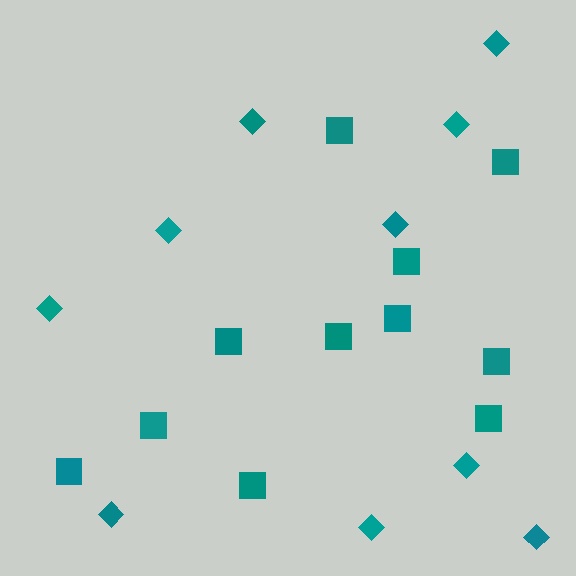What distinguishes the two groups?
There are 2 groups: one group of squares (11) and one group of diamonds (10).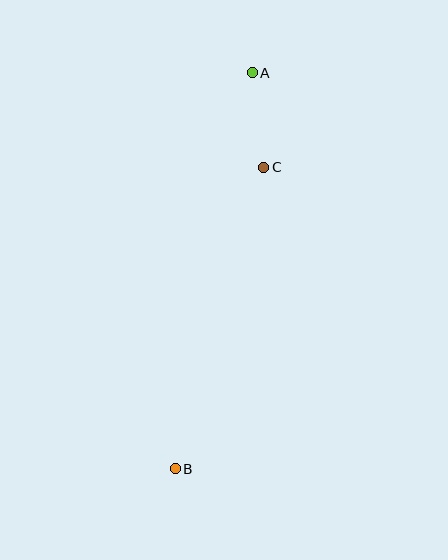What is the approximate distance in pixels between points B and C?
The distance between B and C is approximately 314 pixels.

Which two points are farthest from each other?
Points A and B are farthest from each other.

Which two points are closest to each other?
Points A and C are closest to each other.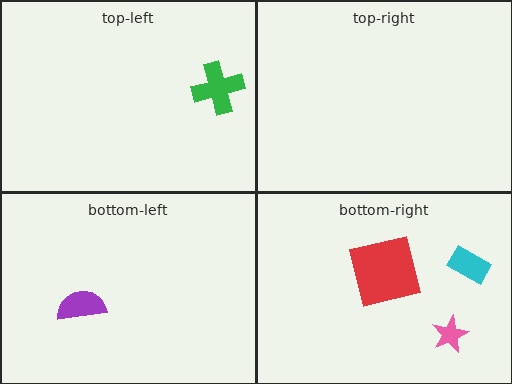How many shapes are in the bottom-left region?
1.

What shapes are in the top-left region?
The green cross.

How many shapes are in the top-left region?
1.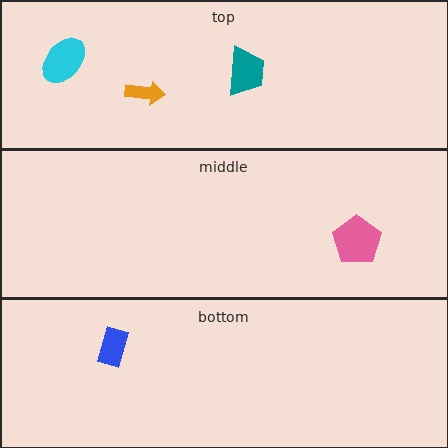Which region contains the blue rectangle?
The bottom region.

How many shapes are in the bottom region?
1.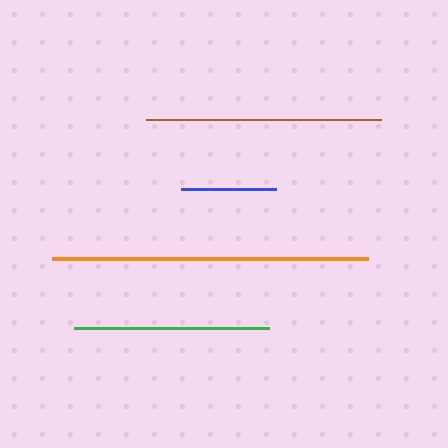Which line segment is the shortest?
The blue line is the shortest at approximately 95 pixels.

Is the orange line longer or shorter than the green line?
The orange line is longer than the green line.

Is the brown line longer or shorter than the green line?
The brown line is longer than the green line.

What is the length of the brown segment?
The brown segment is approximately 235 pixels long.